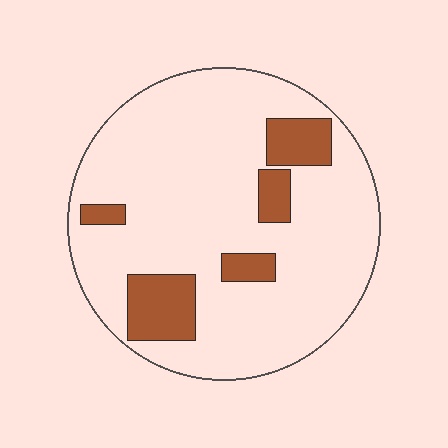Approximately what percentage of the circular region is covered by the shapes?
Approximately 15%.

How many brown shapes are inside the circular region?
5.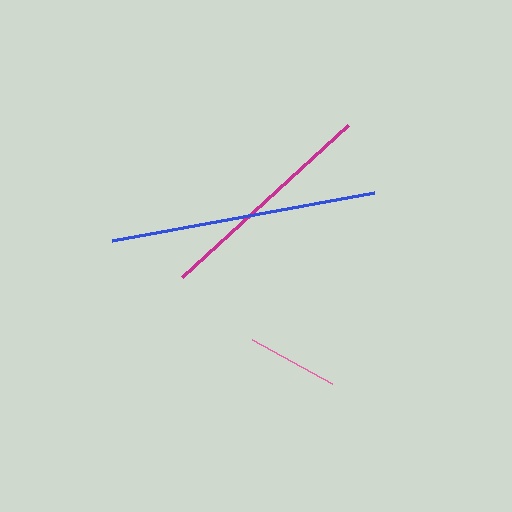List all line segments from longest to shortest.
From longest to shortest: blue, magenta, pink.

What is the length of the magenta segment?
The magenta segment is approximately 226 pixels long.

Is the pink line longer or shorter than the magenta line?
The magenta line is longer than the pink line.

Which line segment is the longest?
The blue line is the longest at approximately 267 pixels.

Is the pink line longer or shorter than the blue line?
The blue line is longer than the pink line.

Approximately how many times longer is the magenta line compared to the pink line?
The magenta line is approximately 2.5 times the length of the pink line.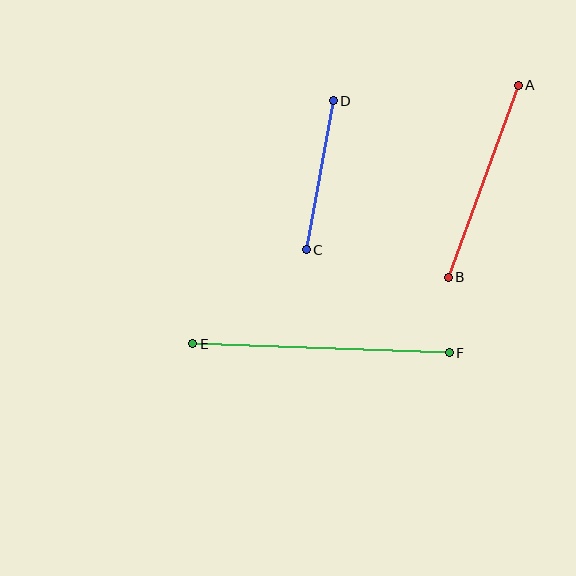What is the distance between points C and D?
The distance is approximately 152 pixels.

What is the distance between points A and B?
The distance is approximately 204 pixels.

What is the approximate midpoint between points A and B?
The midpoint is at approximately (483, 181) pixels.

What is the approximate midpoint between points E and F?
The midpoint is at approximately (321, 348) pixels.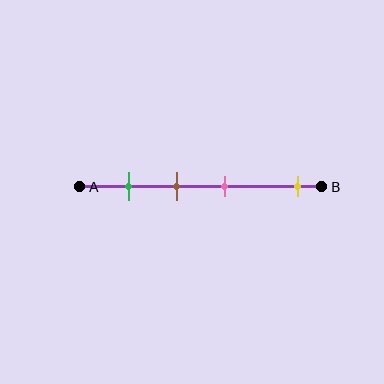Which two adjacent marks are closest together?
The brown and pink marks are the closest adjacent pair.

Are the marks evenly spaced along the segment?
No, the marks are not evenly spaced.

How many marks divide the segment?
There are 4 marks dividing the segment.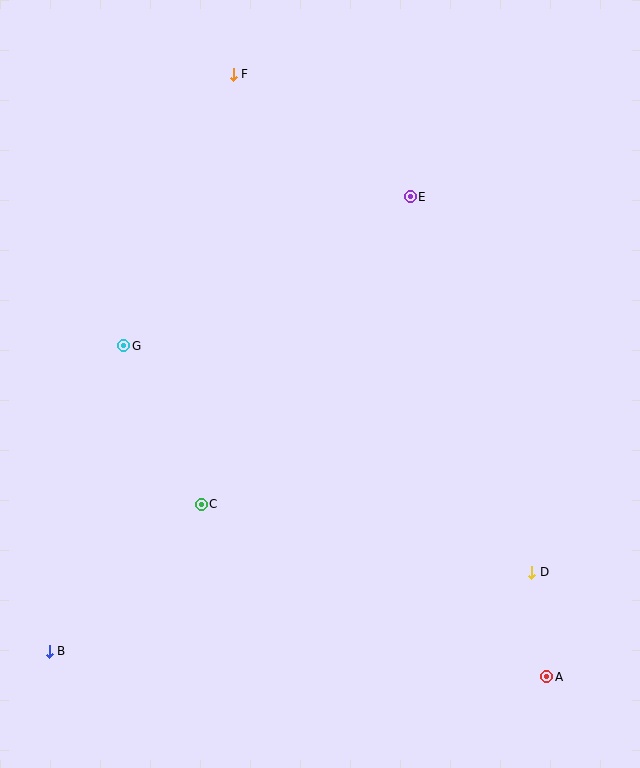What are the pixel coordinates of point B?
Point B is at (49, 651).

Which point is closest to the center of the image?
Point C at (201, 504) is closest to the center.